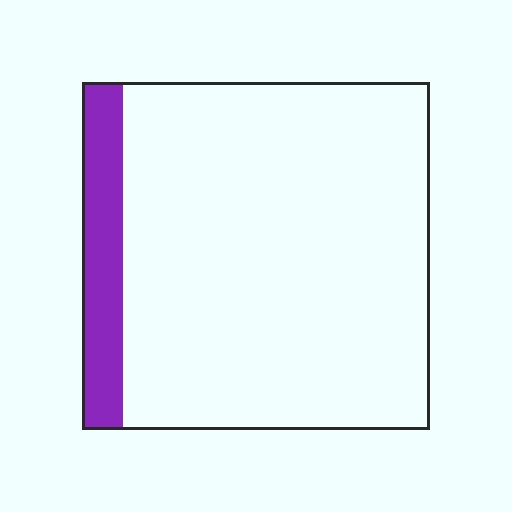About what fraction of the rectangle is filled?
About one eighth (1/8).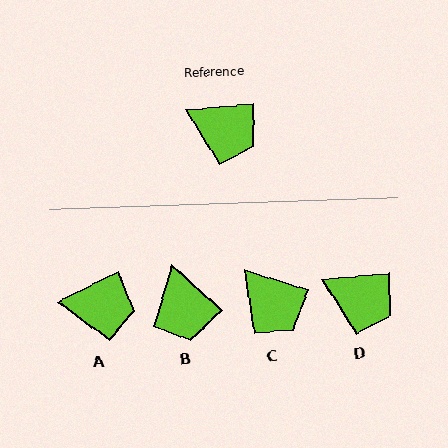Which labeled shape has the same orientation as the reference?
D.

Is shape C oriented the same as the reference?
No, it is off by about 23 degrees.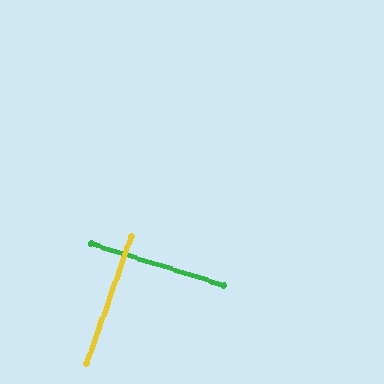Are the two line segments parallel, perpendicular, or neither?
Perpendicular — they meet at approximately 89°.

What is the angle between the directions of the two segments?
Approximately 89 degrees.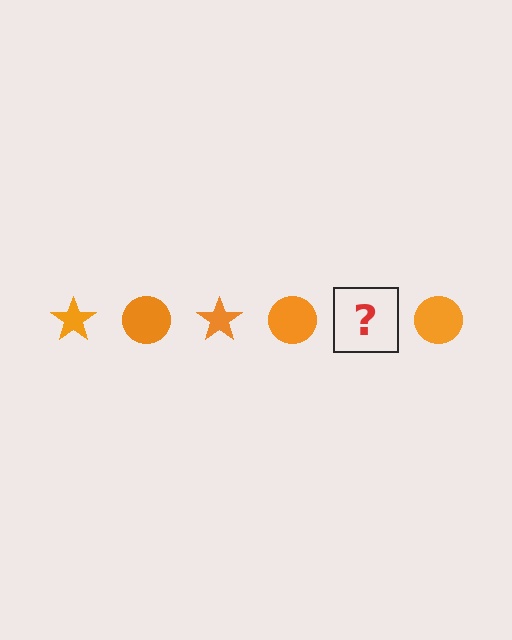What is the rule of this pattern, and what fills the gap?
The rule is that the pattern cycles through star, circle shapes in orange. The gap should be filled with an orange star.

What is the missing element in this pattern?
The missing element is an orange star.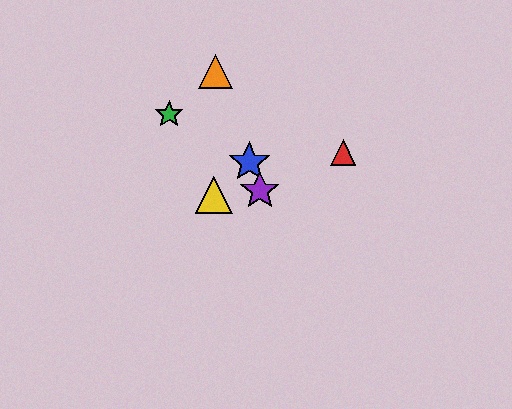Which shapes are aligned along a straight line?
The blue star, the purple star, the orange triangle are aligned along a straight line.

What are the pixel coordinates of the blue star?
The blue star is at (249, 162).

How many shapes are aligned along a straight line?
3 shapes (the blue star, the purple star, the orange triangle) are aligned along a straight line.